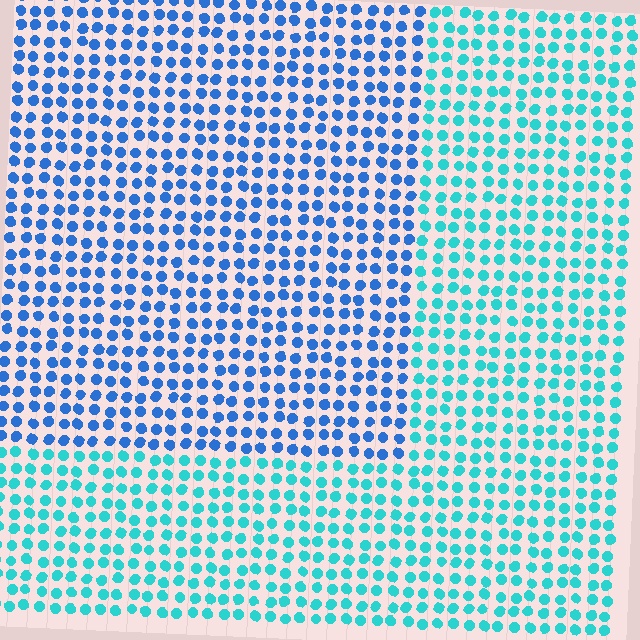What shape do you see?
I see a rectangle.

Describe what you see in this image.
The image is filled with small cyan elements in a uniform arrangement. A rectangle-shaped region is visible where the elements are tinted to a slightly different hue, forming a subtle color boundary.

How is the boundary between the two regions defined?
The boundary is defined purely by a slight shift in hue (about 37 degrees). Spacing, size, and orientation are identical on both sides.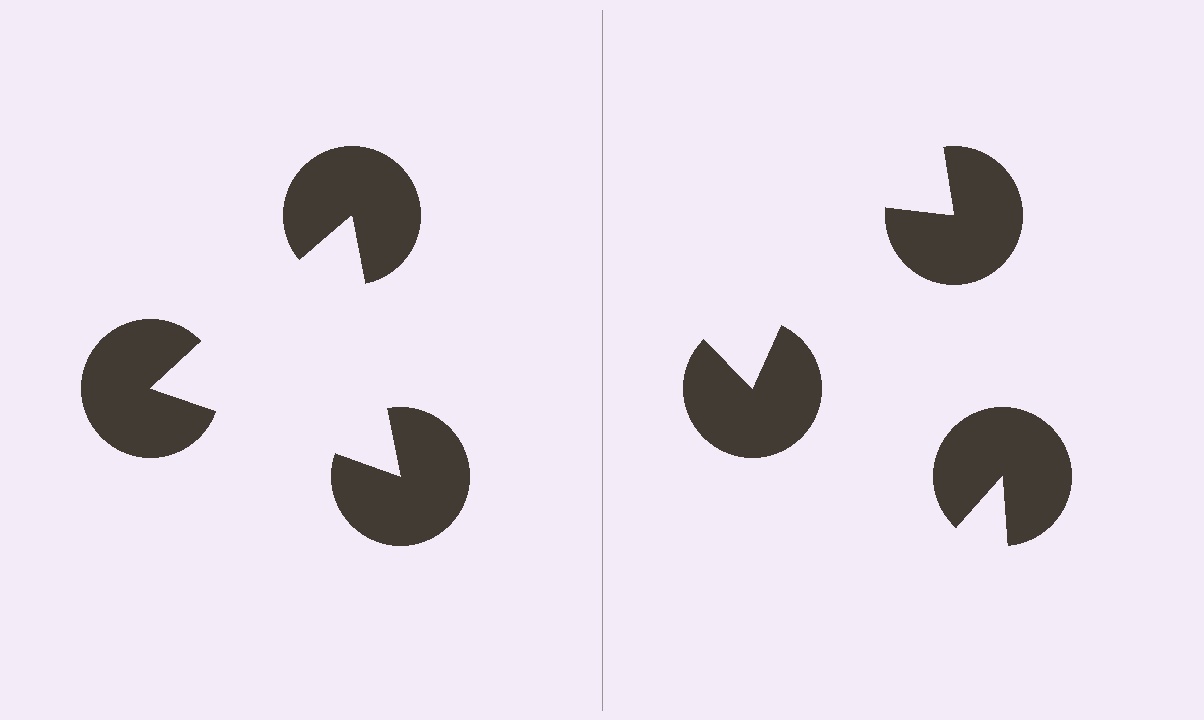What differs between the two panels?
The pac-man discs are positioned identically on both sides; only the wedge orientations differ. On the left they align to a triangle; on the right they are misaligned.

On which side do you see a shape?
An illusory triangle appears on the left side. On the right side the wedge cuts are rotated, so no coherent shape forms.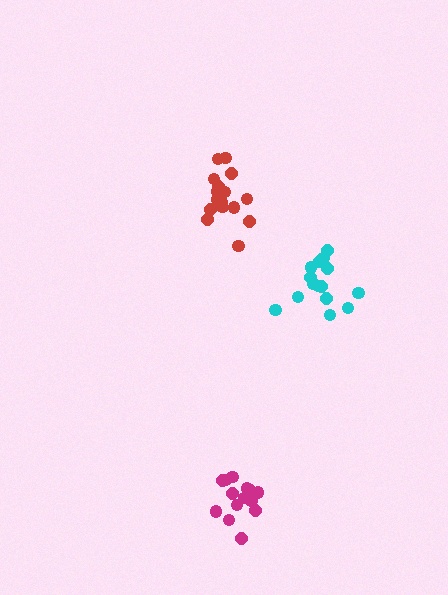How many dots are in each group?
Group 1: 15 dots, Group 2: 16 dots, Group 3: 15 dots (46 total).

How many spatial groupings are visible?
There are 3 spatial groupings.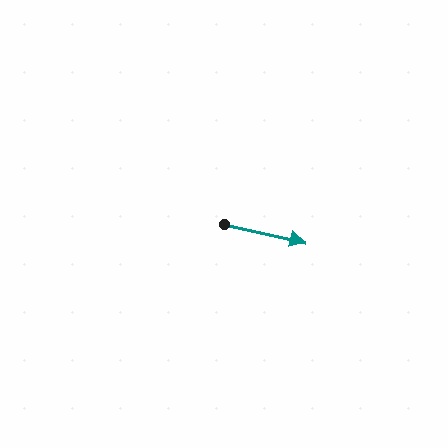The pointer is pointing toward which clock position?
Roughly 3 o'clock.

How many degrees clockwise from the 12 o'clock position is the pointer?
Approximately 103 degrees.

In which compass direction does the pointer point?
East.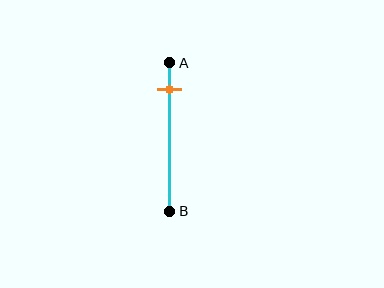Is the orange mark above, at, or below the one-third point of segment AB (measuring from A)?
The orange mark is above the one-third point of segment AB.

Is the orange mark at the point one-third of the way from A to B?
No, the mark is at about 20% from A, not at the 33% one-third point.